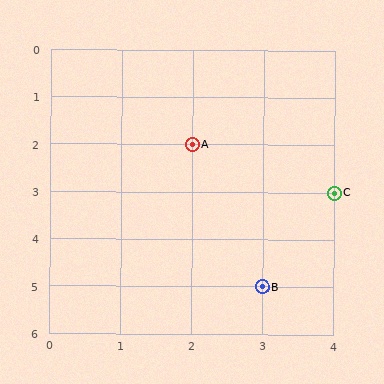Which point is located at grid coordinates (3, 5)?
Point B is at (3, 5).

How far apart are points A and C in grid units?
Points A and C are 2 columns and 1 row apart (about 2.2 grid units diagonally).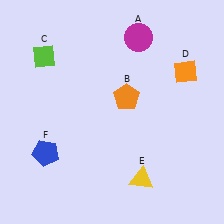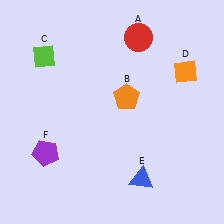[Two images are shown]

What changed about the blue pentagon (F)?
In Image 1, F is blue. In Image 2, it changed to purple.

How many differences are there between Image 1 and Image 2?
There are 3 differences between the two images.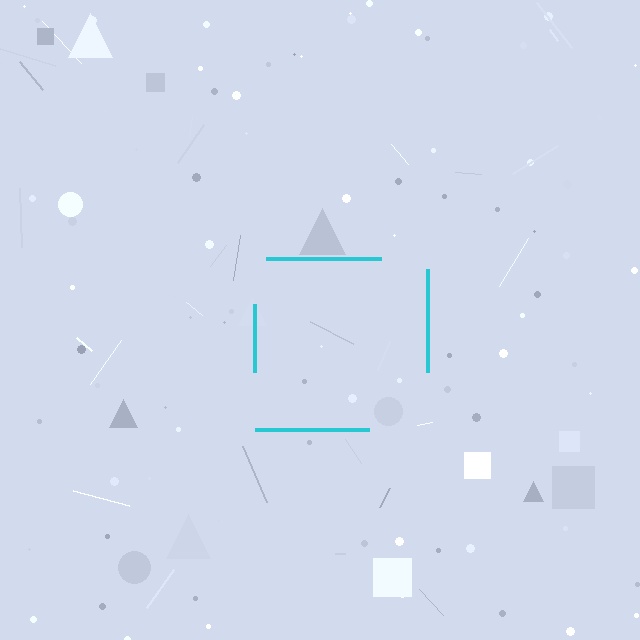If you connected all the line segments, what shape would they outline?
They would outline a square.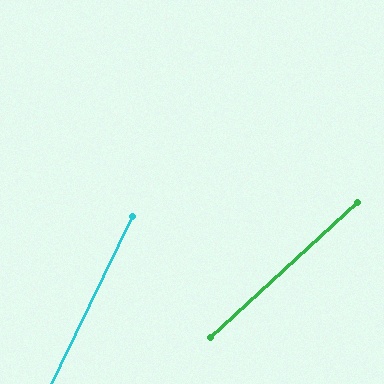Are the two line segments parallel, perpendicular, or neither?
Neither parallel nor perpendicular — they differ by about 22°.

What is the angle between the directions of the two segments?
Approximately 22 degrees.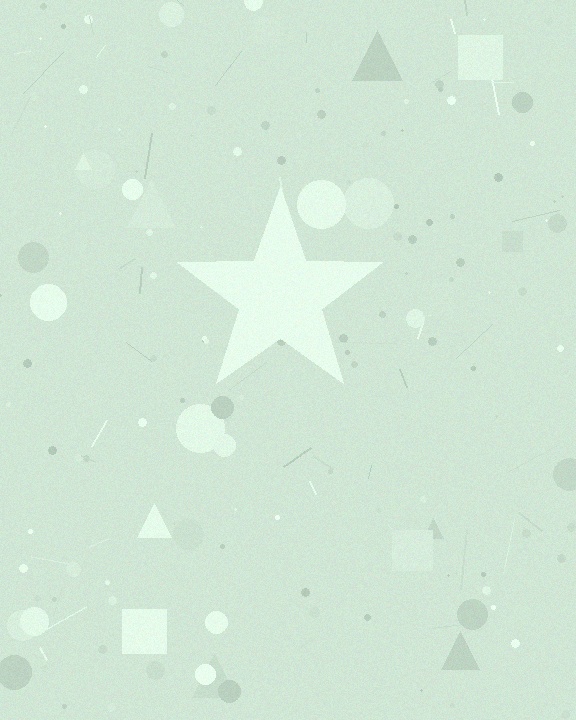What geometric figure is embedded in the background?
A star is embedded in the background.